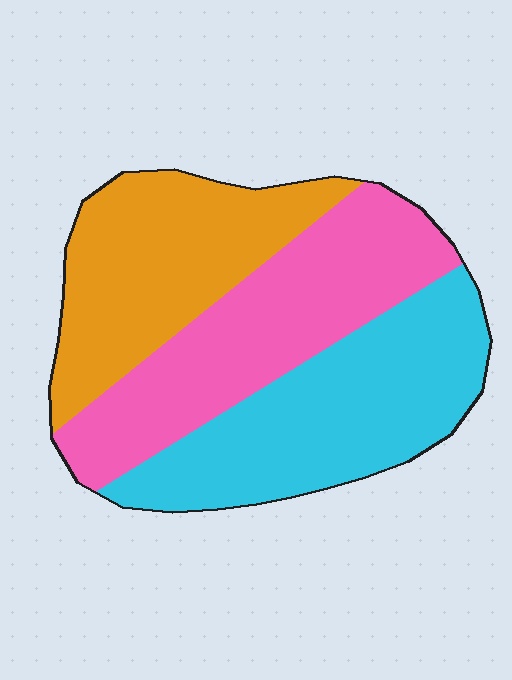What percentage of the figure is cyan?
Cyan takes up about three eighths (3/8) of the figure.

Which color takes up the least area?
Orange, at roughly 30%.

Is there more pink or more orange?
Pink.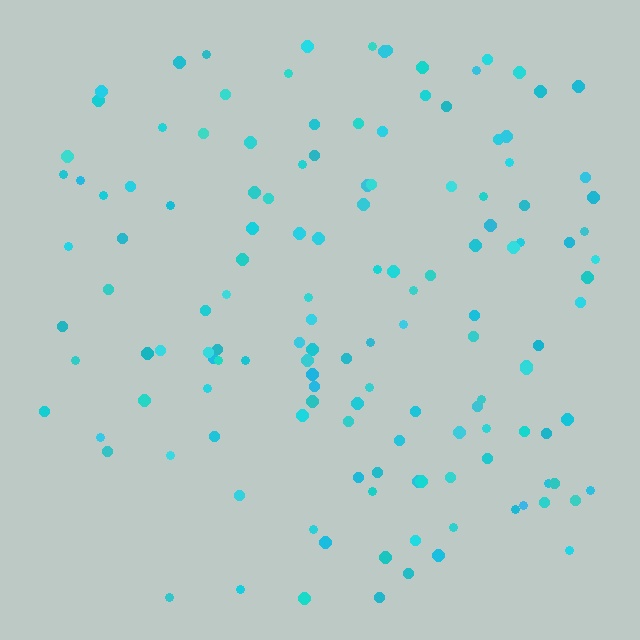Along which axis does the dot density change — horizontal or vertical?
Horizontal.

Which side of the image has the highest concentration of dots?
The right.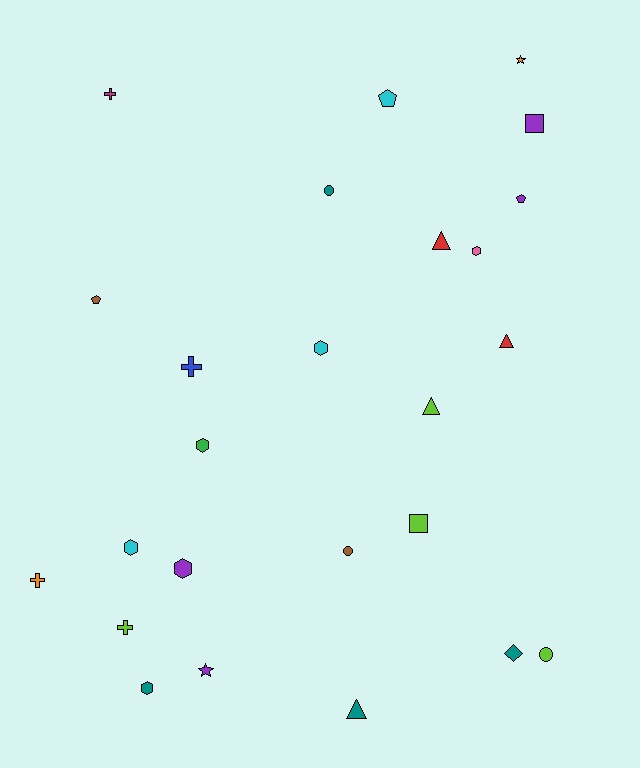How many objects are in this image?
There are 25 objects.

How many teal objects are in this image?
There are 4 teal objects.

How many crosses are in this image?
There are 4 crosses.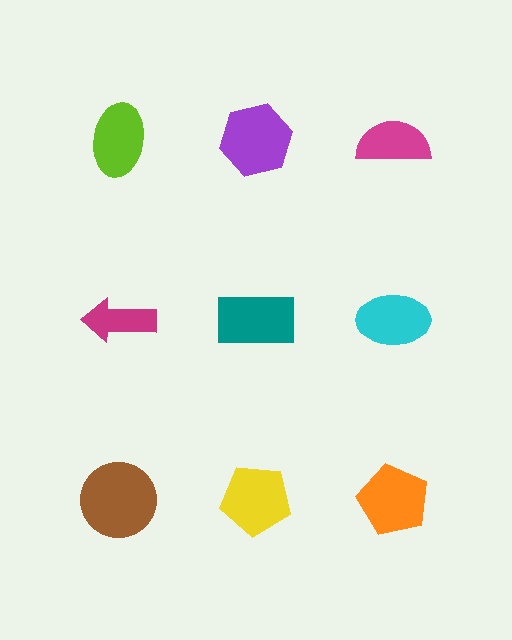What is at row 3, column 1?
A brown circle.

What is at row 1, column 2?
A purple hexagon.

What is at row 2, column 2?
A teal rectangle.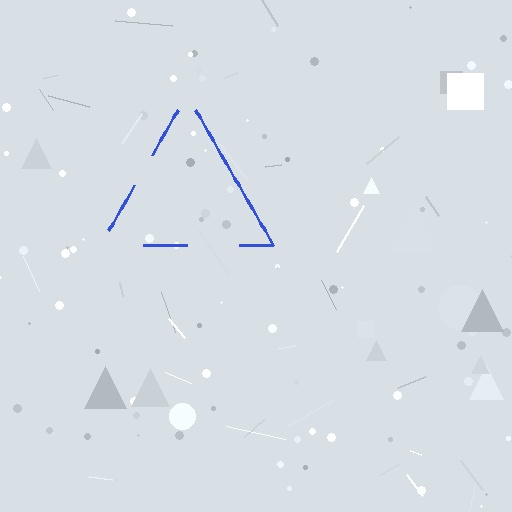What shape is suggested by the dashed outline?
The dashed outline suggests a triangle.